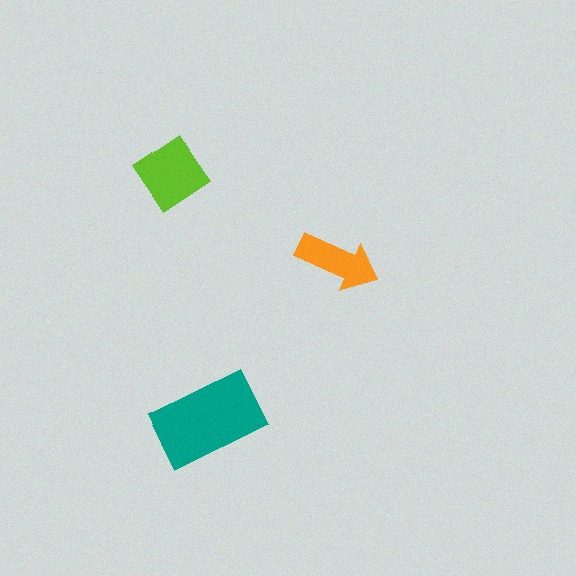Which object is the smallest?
The orange arrow.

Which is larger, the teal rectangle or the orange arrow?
The teal rectangle.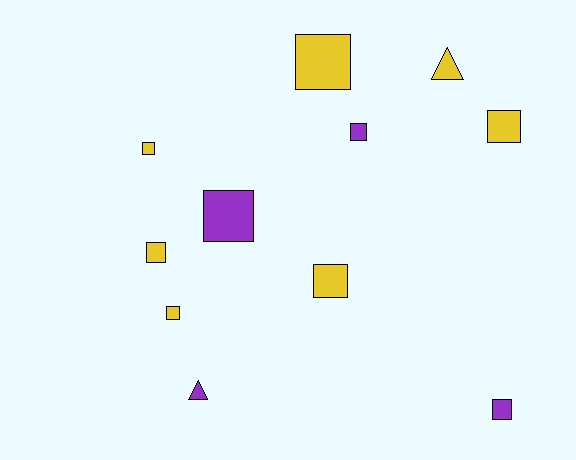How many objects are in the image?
There are 11 objects.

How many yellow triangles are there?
There is 1 yellow triangle.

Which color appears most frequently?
Yellow, with 7 objects.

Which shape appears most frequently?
Square, with 9 objects.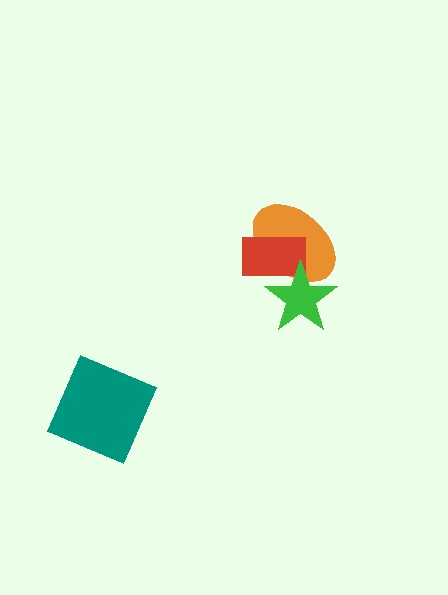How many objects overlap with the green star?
2 objects overlap with the green star.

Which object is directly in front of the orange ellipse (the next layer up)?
The red rectangle is directly in front of the orange ellipse.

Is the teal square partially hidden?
No, no other shape covers it.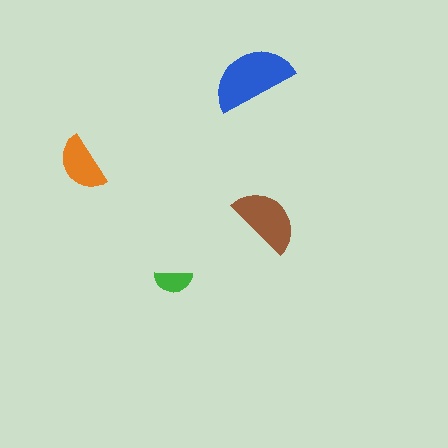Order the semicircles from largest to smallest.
the blue one, the brown one, the orange one, the green one.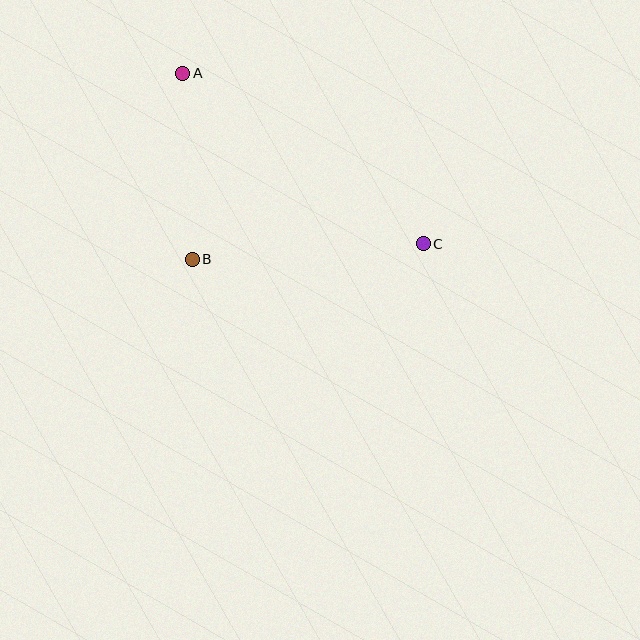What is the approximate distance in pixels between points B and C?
The distance between B and C is approximately 232 pixels.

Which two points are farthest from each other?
Points A and C are farthest from each other.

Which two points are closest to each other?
Points A and B are closest to each other.